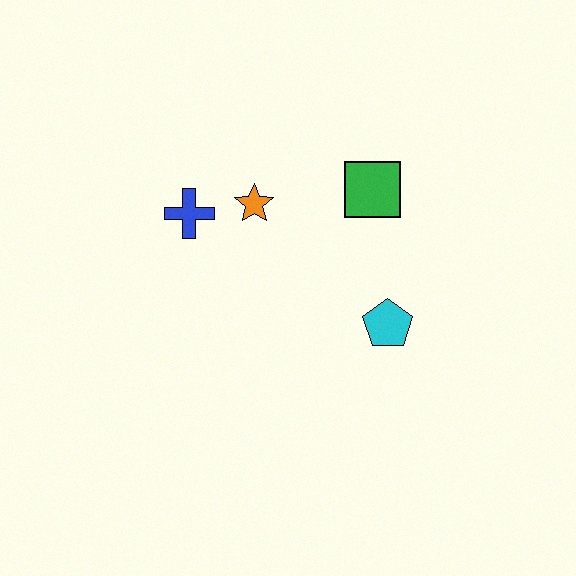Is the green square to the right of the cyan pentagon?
No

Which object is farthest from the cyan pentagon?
The blue cross is farthest from the cyan pentagon.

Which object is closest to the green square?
The orange star is closest to the green square.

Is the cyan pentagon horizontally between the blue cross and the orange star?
No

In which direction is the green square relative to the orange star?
The green square is to the right of the orange star.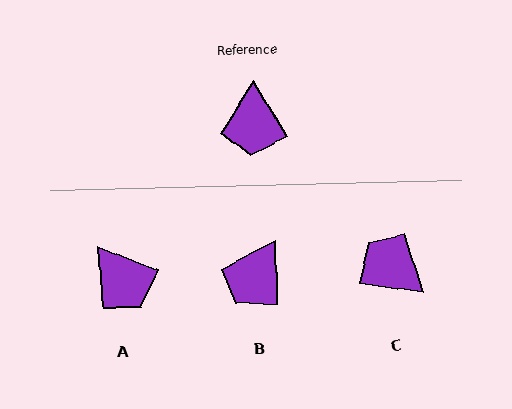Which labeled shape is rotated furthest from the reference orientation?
C, about 129 degrees away.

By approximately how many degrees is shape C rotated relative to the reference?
Approximately 129 degrees clockwise.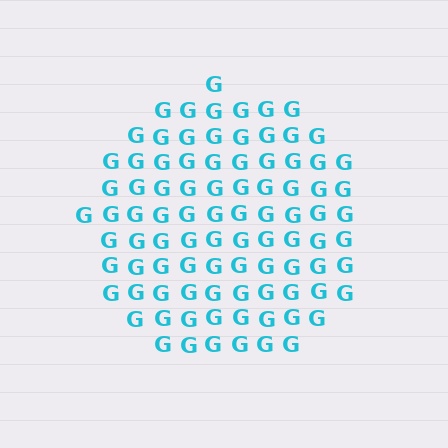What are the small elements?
The small elements are letter G's.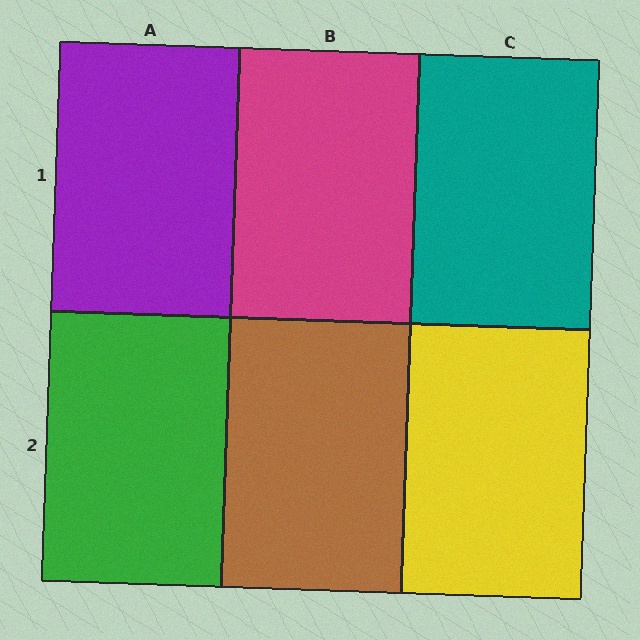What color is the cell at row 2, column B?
Brown.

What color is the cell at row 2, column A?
Green.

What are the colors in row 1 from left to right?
Purple, magenta, teal.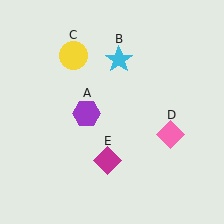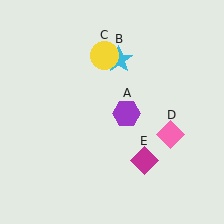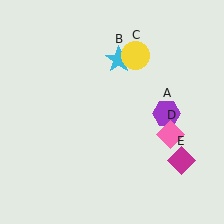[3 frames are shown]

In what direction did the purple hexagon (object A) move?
The purple hexagon (object A) moved right.